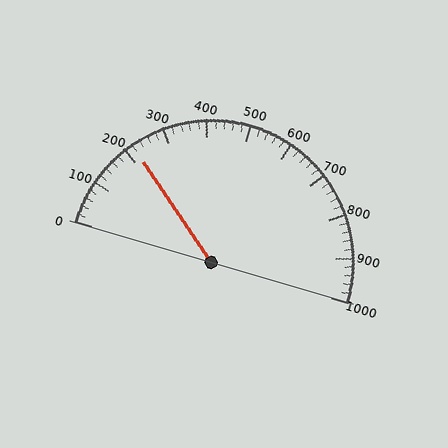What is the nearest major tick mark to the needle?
The nearest major tick mark is 200.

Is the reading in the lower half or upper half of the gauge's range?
The reading is in the lower half of the range (0 to 1000).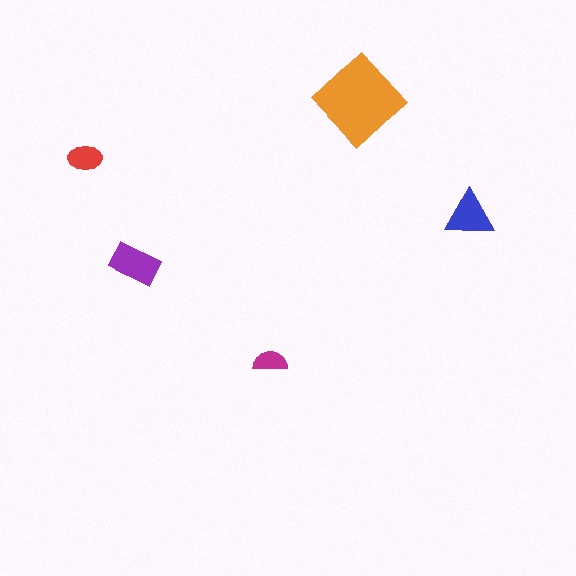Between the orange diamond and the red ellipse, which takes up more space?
The orange diamond.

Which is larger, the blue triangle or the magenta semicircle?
The blue triangle.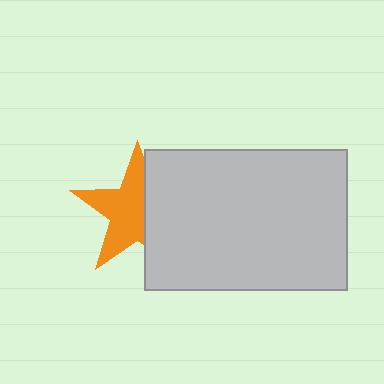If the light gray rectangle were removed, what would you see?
You would see the complete orange star.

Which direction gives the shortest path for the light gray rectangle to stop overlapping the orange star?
Moving right gives the shortest separation.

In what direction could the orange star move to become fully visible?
The orange star could move left. That would shift it out from behind the light gray rectangle entirely.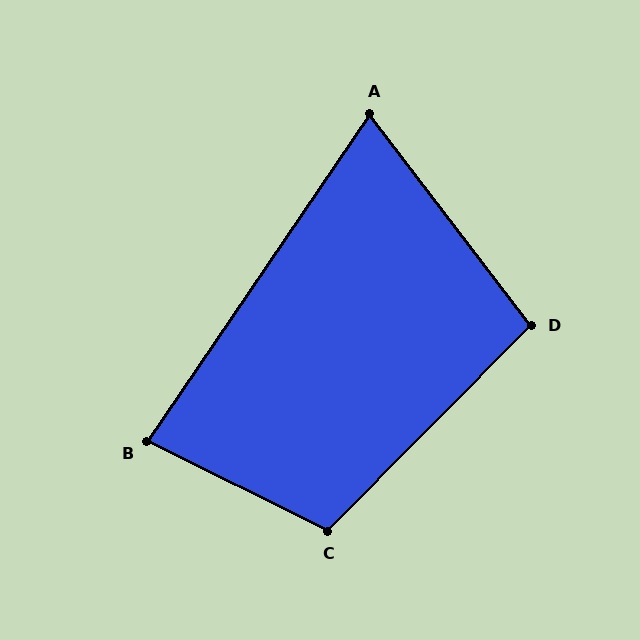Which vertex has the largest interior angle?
C, at approximately 108 degrees.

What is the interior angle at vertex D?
Approximately 98 degrees (obtuse).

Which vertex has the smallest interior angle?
A, at approximately 72 degrees.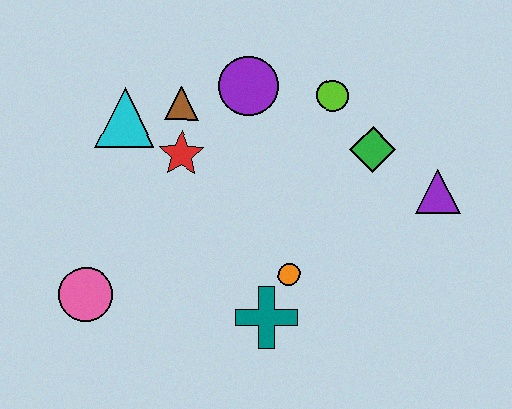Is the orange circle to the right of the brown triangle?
Yes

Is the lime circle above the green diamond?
Yes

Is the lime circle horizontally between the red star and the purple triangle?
Yes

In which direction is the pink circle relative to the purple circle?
The pink circle is below the purple circle.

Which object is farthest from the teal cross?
The cyan triangle is farthest from the teal cross.